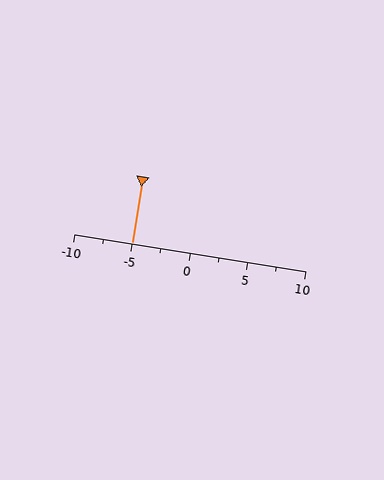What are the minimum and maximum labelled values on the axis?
The axis runs from -10 to 10.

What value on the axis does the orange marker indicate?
The marker indicates approximately -5.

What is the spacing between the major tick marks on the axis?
The major ticks are spaced 5 apart.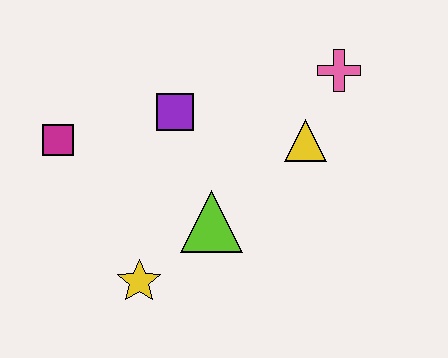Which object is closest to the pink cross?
The yellow triangle is closest to the pink cross.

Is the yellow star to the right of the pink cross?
No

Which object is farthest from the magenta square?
The pink cross is farthest from the magenta square.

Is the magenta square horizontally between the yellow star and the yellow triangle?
No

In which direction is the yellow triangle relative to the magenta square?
The yellow triangle is to the right of the magenta square.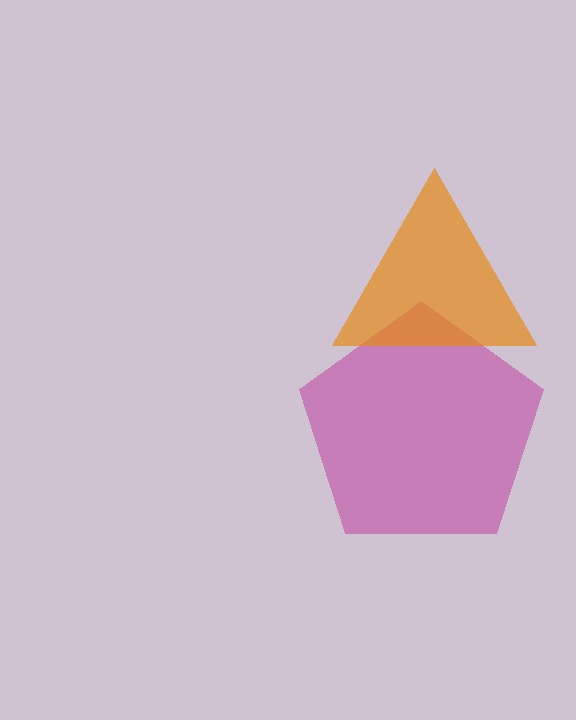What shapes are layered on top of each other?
The layered shapes are: a magenta pentagon, an orange triangle.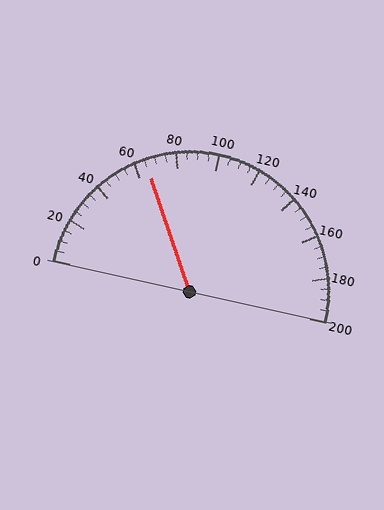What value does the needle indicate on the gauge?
The needle indicates approximately 65.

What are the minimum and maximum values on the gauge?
The gauge ranges from 0 to 200.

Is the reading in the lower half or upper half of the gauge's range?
The reading is in the lower half of the range (0 to 200).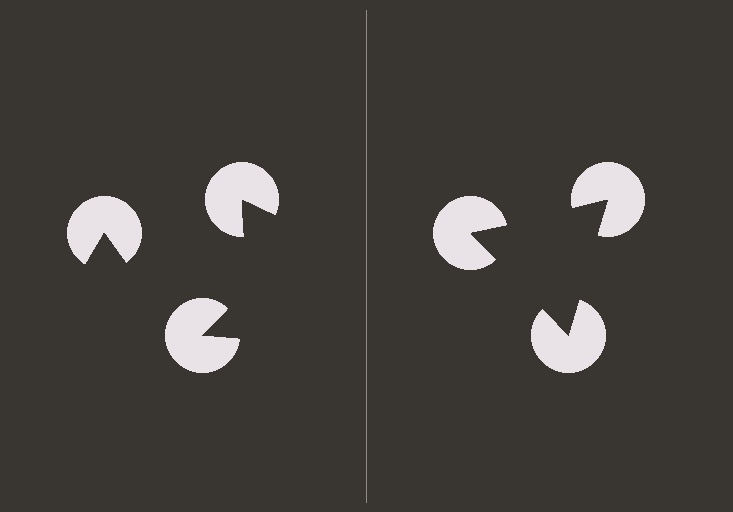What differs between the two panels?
The pac-man discs are positioned identically on both sides; only the wedge orientations differ. On the right they align to a triangle; on the left they are misaligned.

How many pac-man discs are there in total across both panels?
6 — 3 on each side.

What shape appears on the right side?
An illusory triangle.